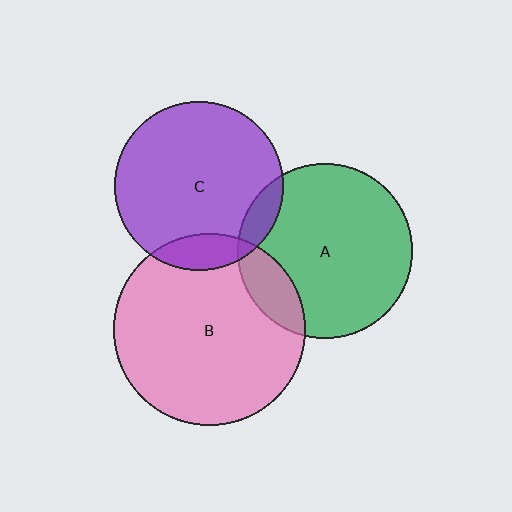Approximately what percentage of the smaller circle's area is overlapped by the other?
Approximately 10%.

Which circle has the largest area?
Circle B (pink).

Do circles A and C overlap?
Yes.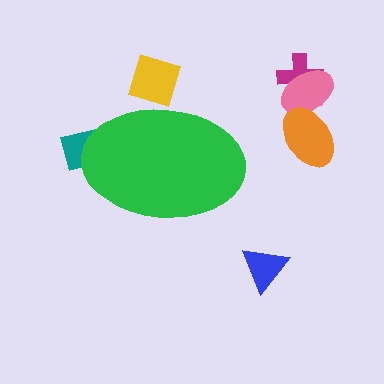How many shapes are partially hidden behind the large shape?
2 shapes are partially hidden.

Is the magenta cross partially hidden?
No, the magenta cross is fully visible.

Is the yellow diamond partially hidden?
Yes, the yellow diamond is partially hidden behind the green ellipse.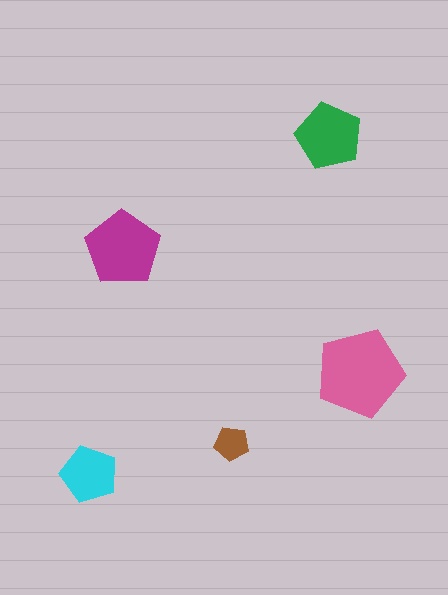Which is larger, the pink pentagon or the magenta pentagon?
The pink one.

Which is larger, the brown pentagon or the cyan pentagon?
The cyan one.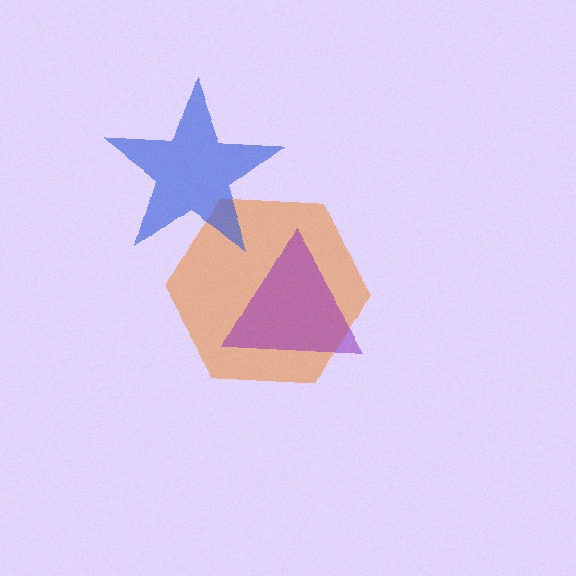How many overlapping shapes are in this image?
There are 3 overlapping shapes in the image.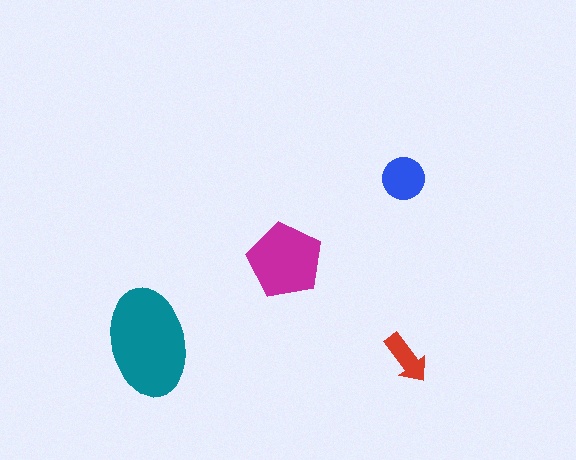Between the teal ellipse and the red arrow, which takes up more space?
The teal ellipse.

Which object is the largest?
The teal ellipse.